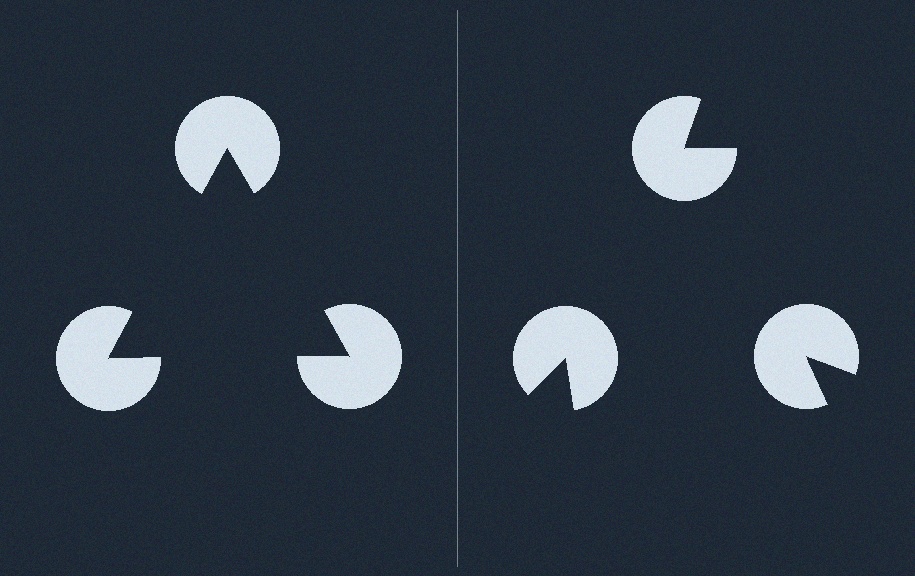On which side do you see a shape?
An illusory triangle appears on the left side. On the right side the wedge cuts are rotated, so no coherent shape forms.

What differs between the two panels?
The pac-man discs are positioned identically on both sides; only the wedge orientations differ. On the left they align to a triangle; on the right they are misaligned.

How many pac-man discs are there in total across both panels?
6 — 3 on each side.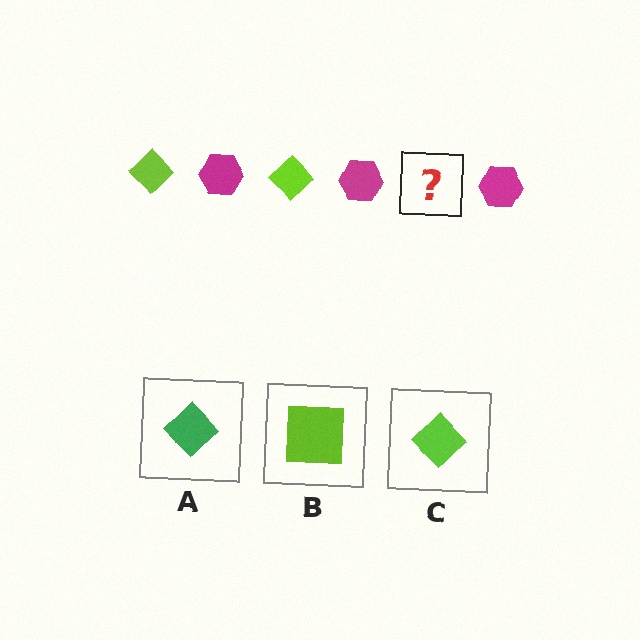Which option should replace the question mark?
Option C.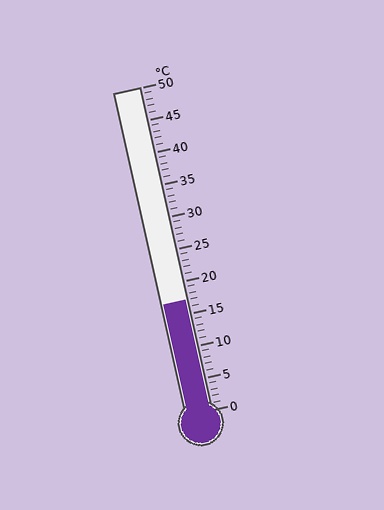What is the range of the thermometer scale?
The thermometer scale ranges from 0°C to 50°C.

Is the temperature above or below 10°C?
The temperature is above 10°C.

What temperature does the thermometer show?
The thermometer shows approximately 17°C.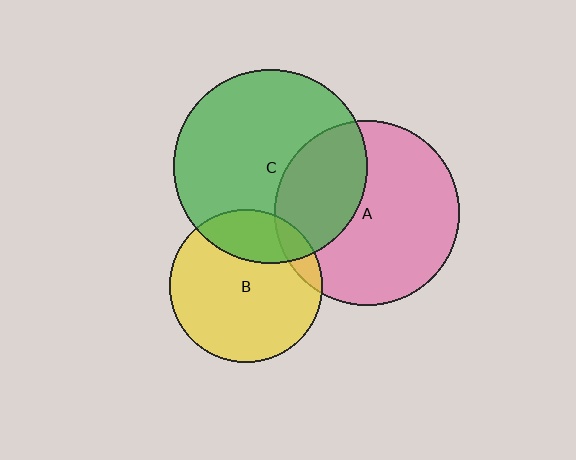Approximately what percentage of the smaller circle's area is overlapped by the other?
Approximately 25%.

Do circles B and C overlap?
Yes.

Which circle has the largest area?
Circle C (green).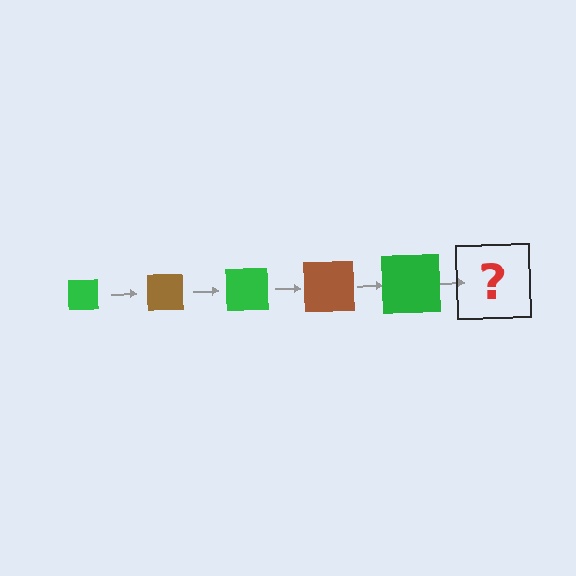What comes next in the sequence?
The next element should be a brown square, larger than the previous one.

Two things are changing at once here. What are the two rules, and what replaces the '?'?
The two rules are that the square grows larger each step and the color cycles through green and brown. The '?' should be a brown square, larger than the previous one.